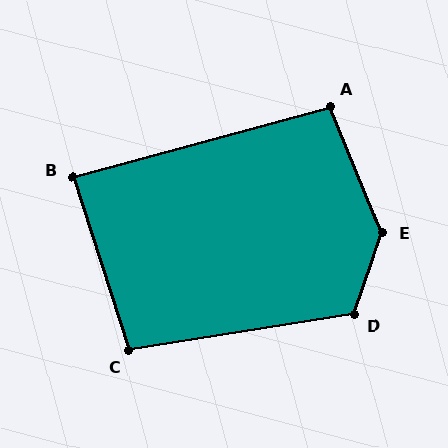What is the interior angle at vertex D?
Approximately 118 degrees (obtuse).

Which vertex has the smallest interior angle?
B, at approximately 87 degrees.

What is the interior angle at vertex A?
Approximately 97 degrees (obtuse).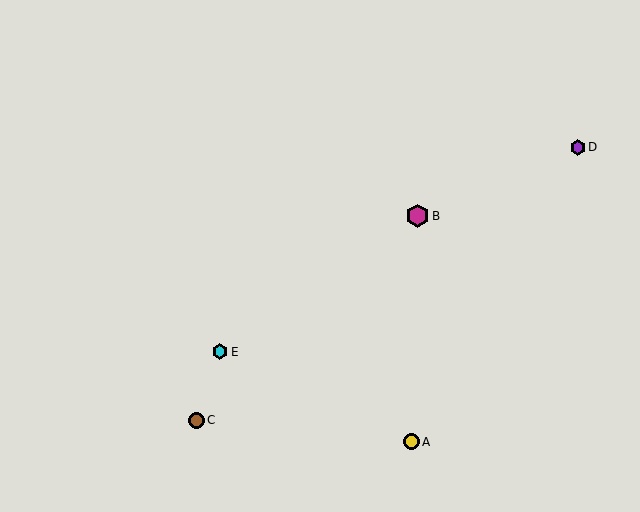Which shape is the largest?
The magenta hexagon (labeled B) is the largest.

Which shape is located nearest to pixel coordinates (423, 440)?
The yellow circle (labeled A) at (412, 442) is nearest to that location.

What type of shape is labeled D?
Shape D is a purple hexagon.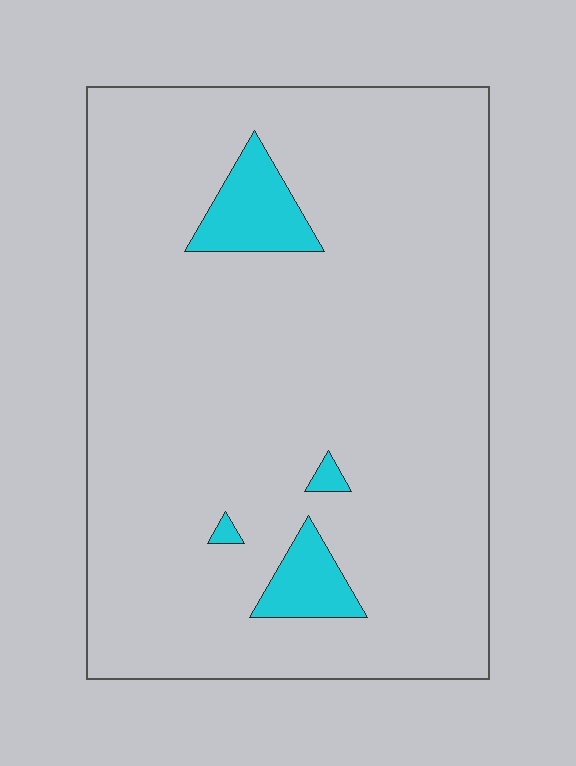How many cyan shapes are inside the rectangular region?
4.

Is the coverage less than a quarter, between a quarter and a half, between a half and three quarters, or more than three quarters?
Less than a quarter.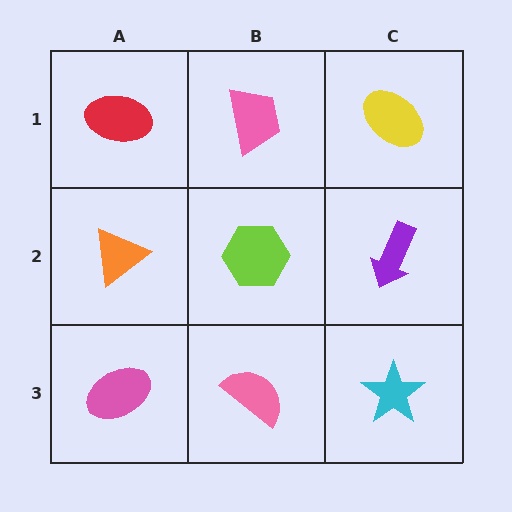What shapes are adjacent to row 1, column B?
A lime hexagon (row 2, column B), a red ellipse (row 1, column A), a yellow ellipse (row 1, column C).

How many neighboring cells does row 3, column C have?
2.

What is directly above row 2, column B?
A pink trapezoid.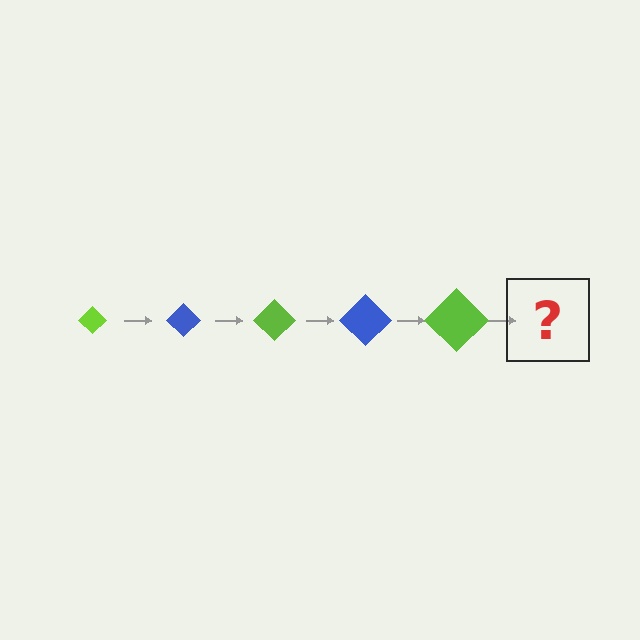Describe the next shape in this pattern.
It should be a blue diamond, larger than the previous one.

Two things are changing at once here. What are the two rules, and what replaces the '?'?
The two rules are that the diamond grows larger each step and the color cycles through lime and blue. The '?' should be a blue diamond, larger than the previous one.